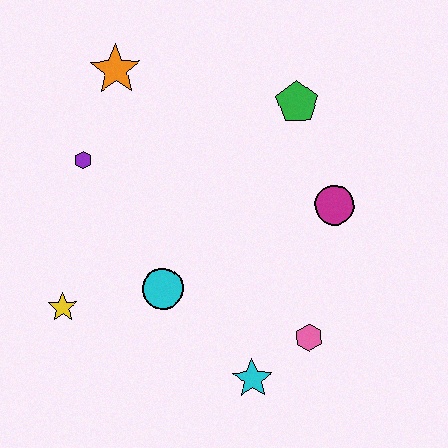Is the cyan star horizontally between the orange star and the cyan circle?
No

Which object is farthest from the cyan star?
The orange star is farthest from the cyan star.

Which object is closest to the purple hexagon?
The orange star is closest to the purple hexagon.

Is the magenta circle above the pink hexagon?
Yes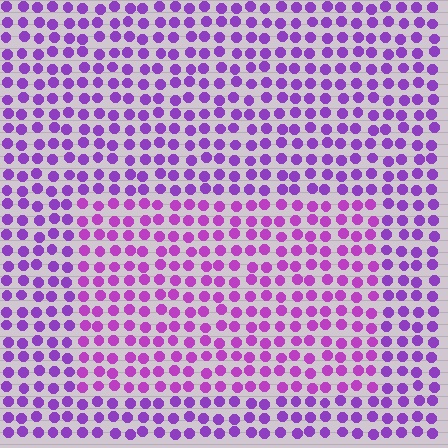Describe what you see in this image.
The image is filled with small purple elements in a uniform arrangement. A rectangle-shaped region is visible where the elements are tinted to a slightly different hue, forming a subtle color boundary.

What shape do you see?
I see a rectangle.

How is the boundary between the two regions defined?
The boundary is defined purely by a slight shift in hue (about 20 degrees). Spacing, size, and orientation are identical on both sides.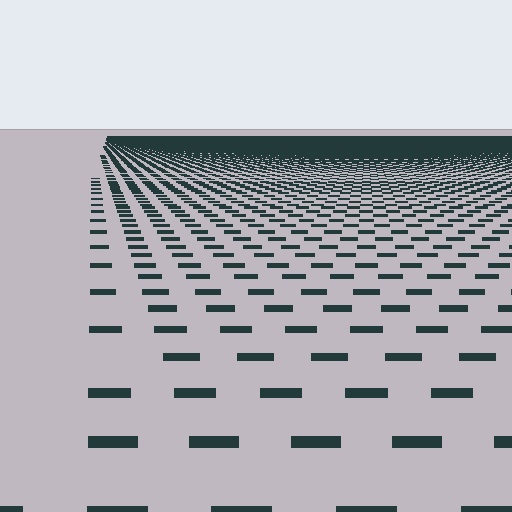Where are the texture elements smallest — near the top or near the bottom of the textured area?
Near the top.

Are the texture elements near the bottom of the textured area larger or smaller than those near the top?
Larger. Near the bottom, elements are closer to the viewer and appear at a bigger on-screen size.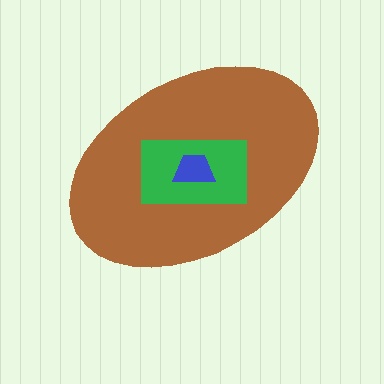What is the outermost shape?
The brown ellipse.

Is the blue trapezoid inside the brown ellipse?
Yes.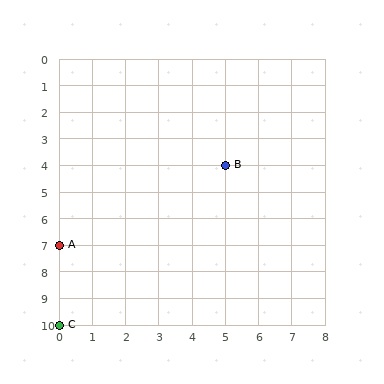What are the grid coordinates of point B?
Point B is at grid coordinates (5, 4).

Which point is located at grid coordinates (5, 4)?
Point B is at (5, 4).